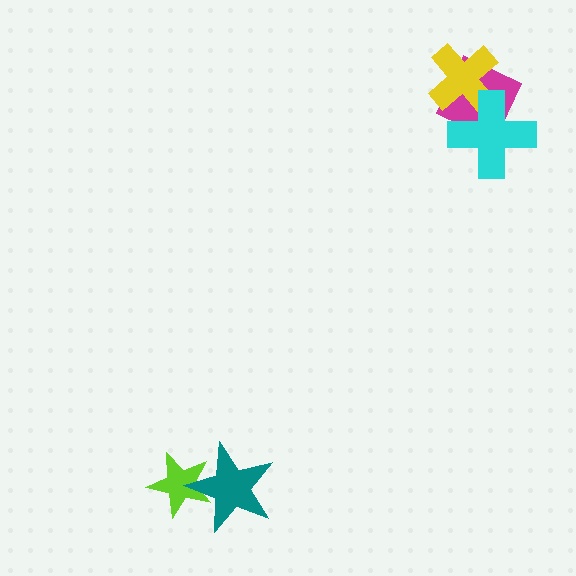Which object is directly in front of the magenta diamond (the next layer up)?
The yellow cross is directly in front of the magenta diamond.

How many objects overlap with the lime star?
1 object overlaps with the lime star.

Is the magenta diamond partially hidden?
Yes, it is partially covered by another shape.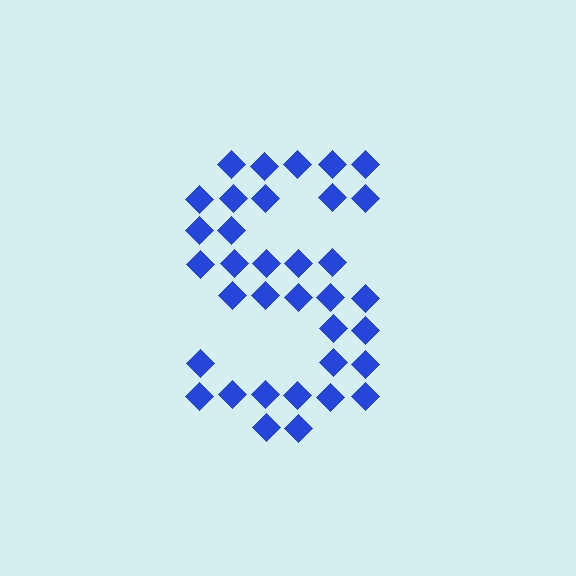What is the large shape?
The large shape is the letter S.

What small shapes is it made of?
It is made of small diamonds.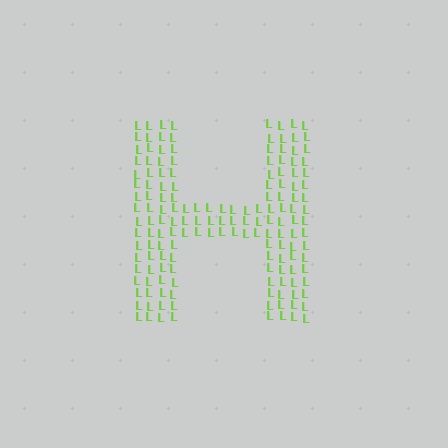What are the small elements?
The small elements are letter L's.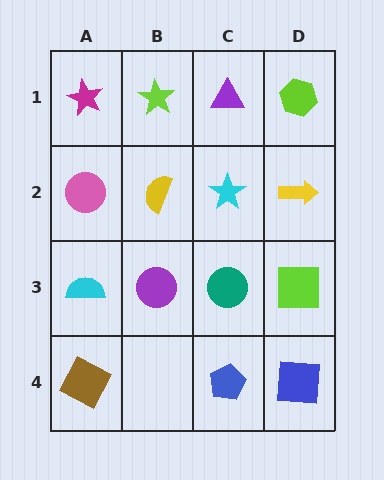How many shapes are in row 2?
4 shapes.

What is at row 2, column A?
A pink circle.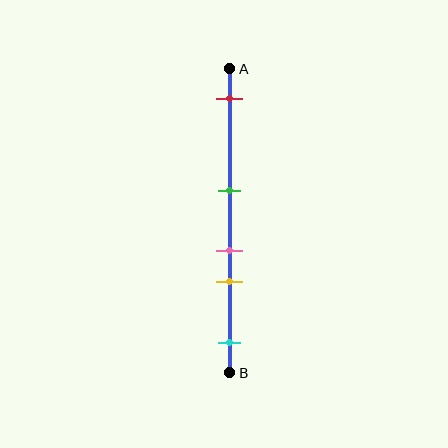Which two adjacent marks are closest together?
The pink and yellow marks are the closest adjacent pair.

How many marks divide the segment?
There are 5 marks dividing the segment.